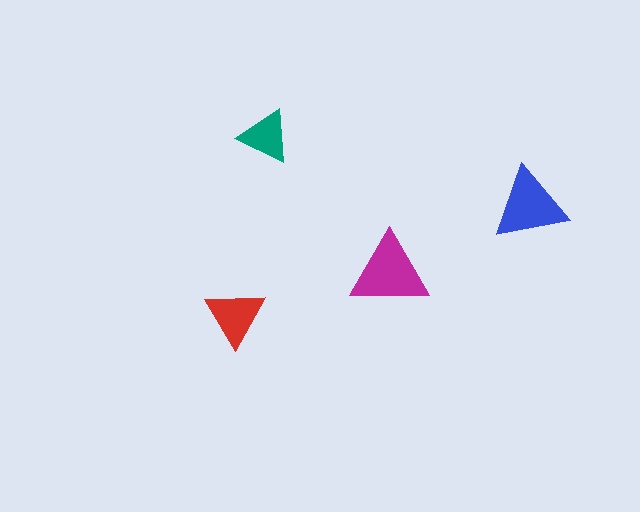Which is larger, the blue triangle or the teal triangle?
The blue one.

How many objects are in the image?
There are 4 objects in the image.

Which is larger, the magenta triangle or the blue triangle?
The magenta one.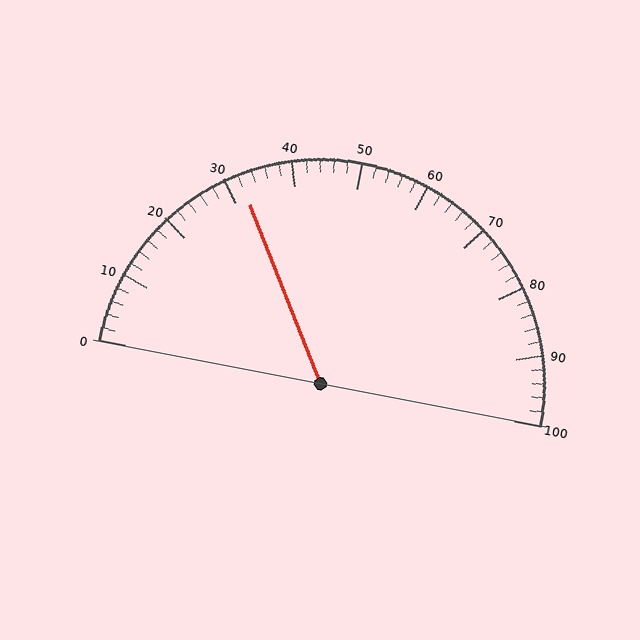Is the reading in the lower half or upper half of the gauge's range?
The reading is in the lower half of the range (0 to 100).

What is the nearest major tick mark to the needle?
The nearest major tick mark is 30.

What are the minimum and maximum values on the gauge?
The gauge ranges from 0 to 100.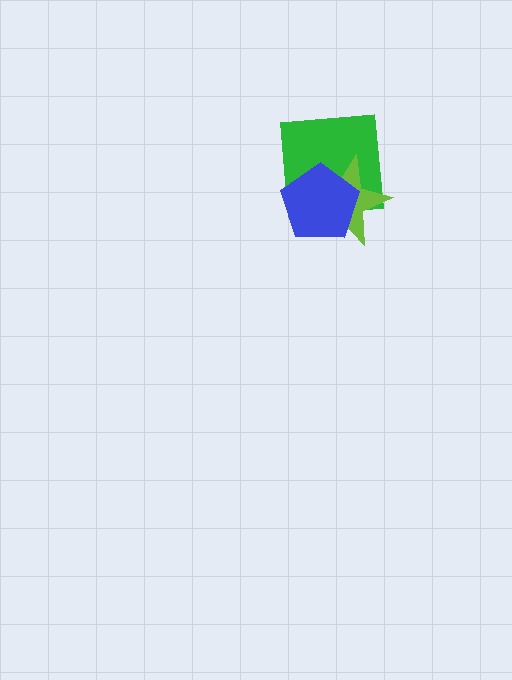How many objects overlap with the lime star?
2 objects overlap with the lime star.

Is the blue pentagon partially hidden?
No, no other shape covers it.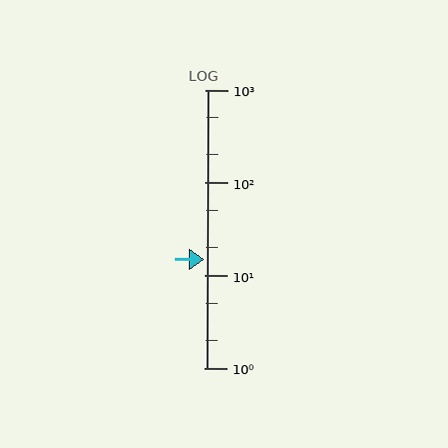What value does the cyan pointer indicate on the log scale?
The pointer indicates approximately 15.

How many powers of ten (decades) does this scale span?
The scale spans 3 decades, from 1 to 1000.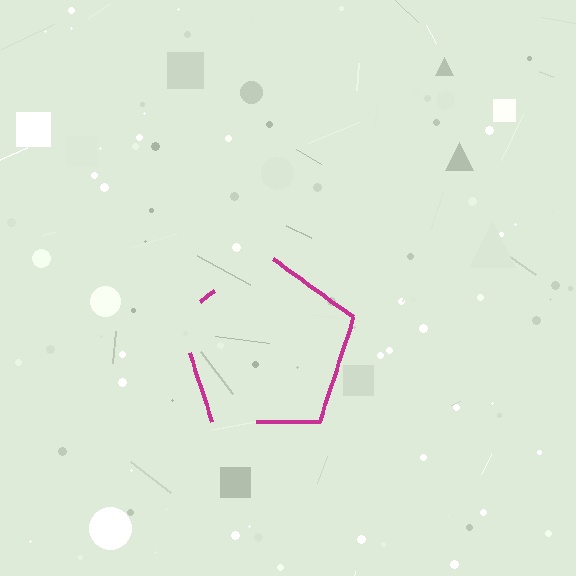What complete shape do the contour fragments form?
The contour fragments form a pentagon.